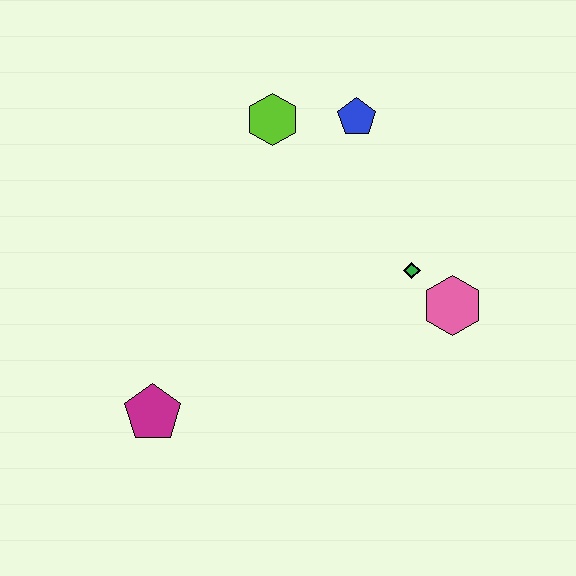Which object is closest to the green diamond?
The pink hexagon is closest to the green diamond.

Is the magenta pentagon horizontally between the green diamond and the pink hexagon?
No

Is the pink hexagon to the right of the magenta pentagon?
Yes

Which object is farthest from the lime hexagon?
The magenta pentagon is farthest from the lime hexagon.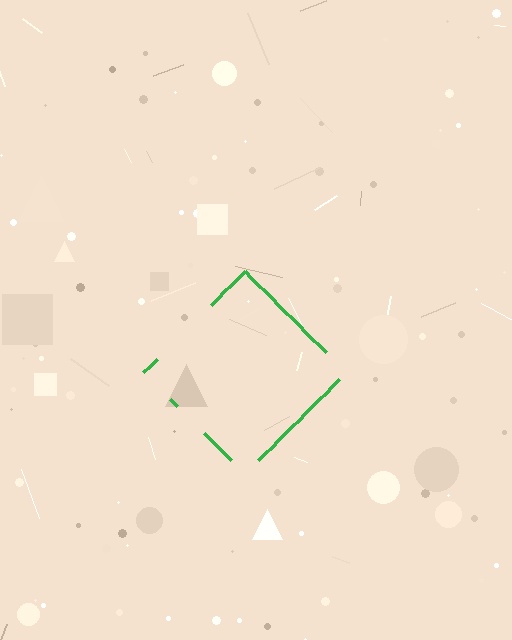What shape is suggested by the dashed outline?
The dashed outline suggests a diamond.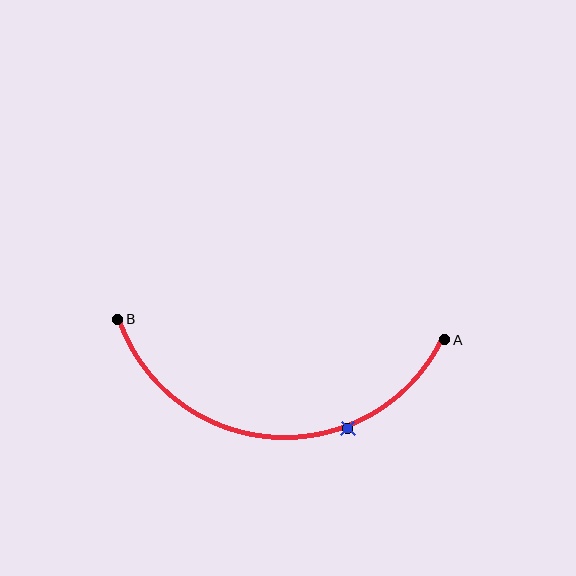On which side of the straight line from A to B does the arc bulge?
The arc bulges below the straight line connecting A and B.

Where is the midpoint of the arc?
The arc midpoint is the point on the curve farthest from the straight line joining A and B. It sits below that line.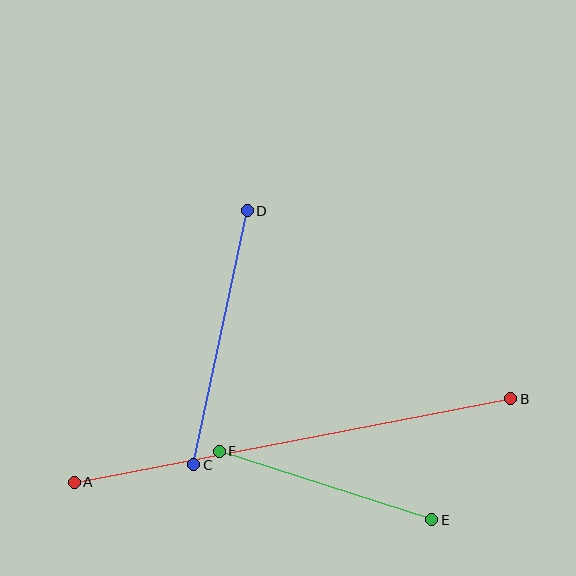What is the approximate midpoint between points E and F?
The midpoint is at approximately (326, 486) pixels.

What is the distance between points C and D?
The distance is approximately 259 pixels.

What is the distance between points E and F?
The distance is approximately 223 pixels.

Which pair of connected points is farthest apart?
Points A and B are farthest apart.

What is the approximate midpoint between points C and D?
The midpoint is at approximately (220, 338) pixels.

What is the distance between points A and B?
The distance is approximately 444 pixels.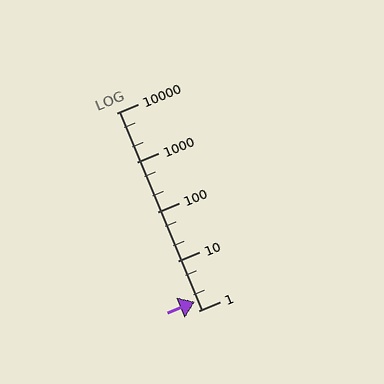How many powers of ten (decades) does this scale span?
The scale spans 4 decades, from 1 to 10000.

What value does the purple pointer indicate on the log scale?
The pointer indicates approximately 1.5.